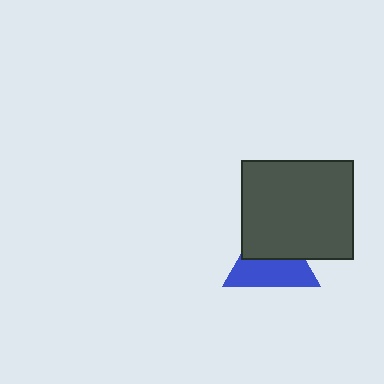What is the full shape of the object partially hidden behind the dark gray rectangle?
The partially hidden object is a blue triangle.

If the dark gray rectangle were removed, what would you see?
You would see the complete blue triangle.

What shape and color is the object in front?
The object in front is a dark gray rectangle.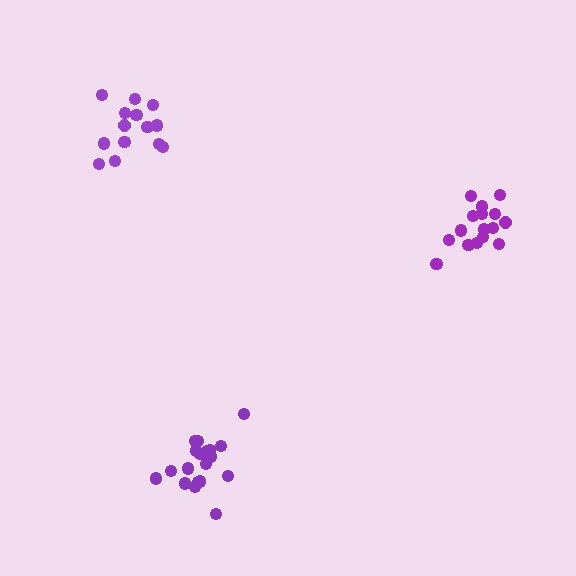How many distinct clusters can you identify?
There are 3 distinct clusters.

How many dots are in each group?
Group 1: 14 dots, Group 2: 16 dots, Group 3: 19 dots (49 total).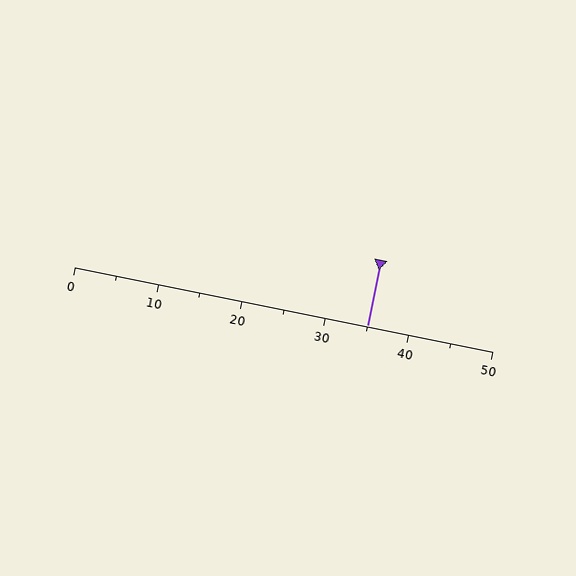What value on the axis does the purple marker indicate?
The marker indicates approximately 35.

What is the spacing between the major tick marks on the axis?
The major ticks are spaced 10 apart.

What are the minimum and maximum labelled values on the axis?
The axis runs from 0 to 50.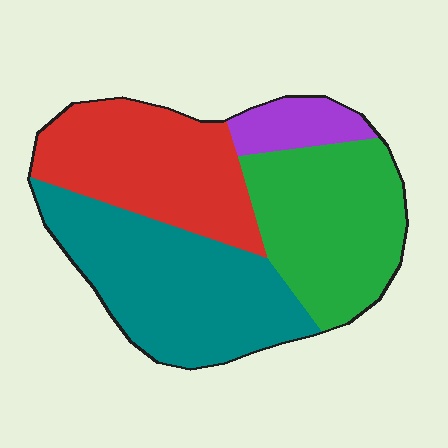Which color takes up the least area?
Purple, at roughly 10%.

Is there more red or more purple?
Red.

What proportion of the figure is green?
Green covers around 30% of the figure.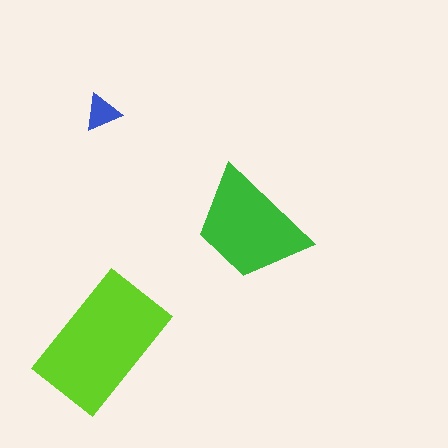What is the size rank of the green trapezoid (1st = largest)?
2nd.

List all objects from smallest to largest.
The blue triangle, the green trapezoid, the lime rectangle.